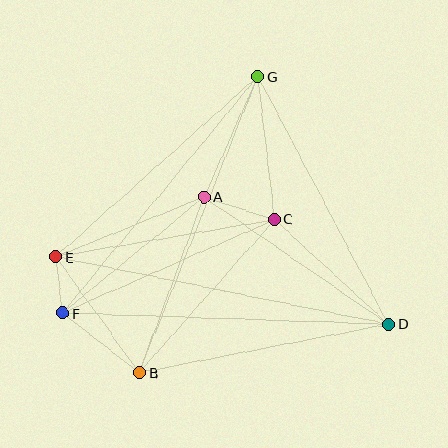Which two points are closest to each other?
Points E and F are closest to each other.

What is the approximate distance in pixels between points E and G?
The distance between E and G is approximately 271 pixels.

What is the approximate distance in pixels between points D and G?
The distance between D and G is approximately 280 pixels.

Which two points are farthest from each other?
Points D and E are farthest from each other.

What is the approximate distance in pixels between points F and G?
The distance between F and G is approximately 307 pixels.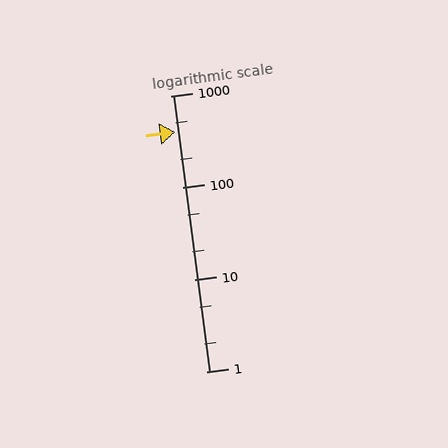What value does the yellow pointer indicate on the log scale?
The pointer indicates approximately 400.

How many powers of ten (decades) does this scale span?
The scale spans 3 decades, from 1 to 1000.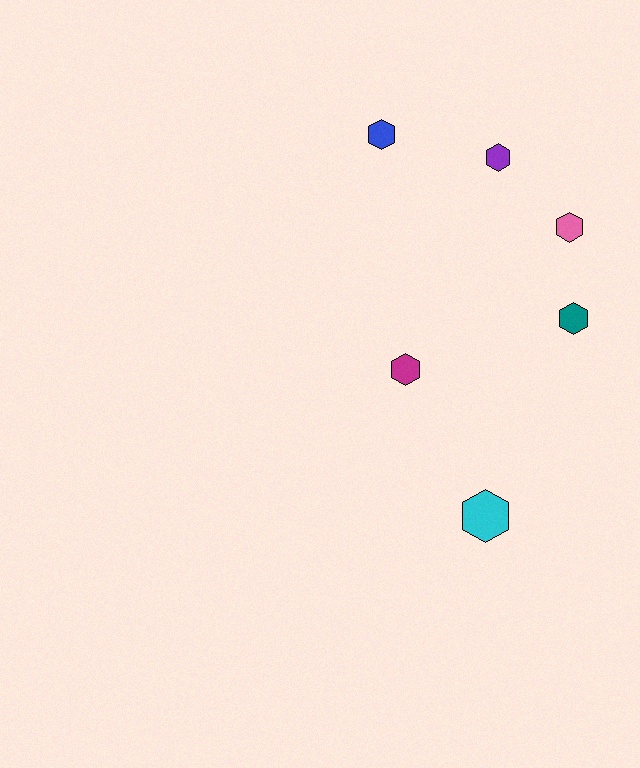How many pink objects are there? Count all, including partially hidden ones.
There is 1 pink object.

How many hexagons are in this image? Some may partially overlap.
There are 6 hexagons.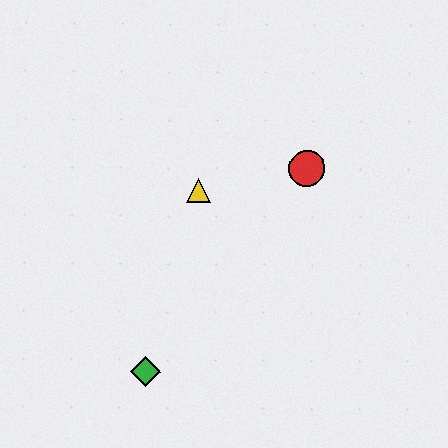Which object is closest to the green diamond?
The yellow triangle is closest to the green diamond.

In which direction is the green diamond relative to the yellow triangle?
The green diamond is below the yellow triangle.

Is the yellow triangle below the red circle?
Yes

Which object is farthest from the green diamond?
The red circle is farthest from the green diamond.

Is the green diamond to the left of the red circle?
Yes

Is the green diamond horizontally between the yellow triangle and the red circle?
No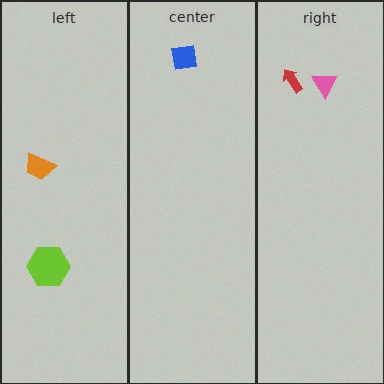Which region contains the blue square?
The center region.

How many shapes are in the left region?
2.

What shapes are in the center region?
The blue square.